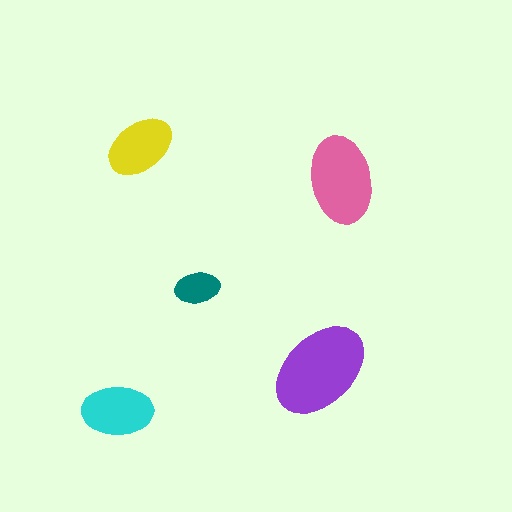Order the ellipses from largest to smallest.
the purple one, the pink one, the cyan one, the yellow one, the teal one.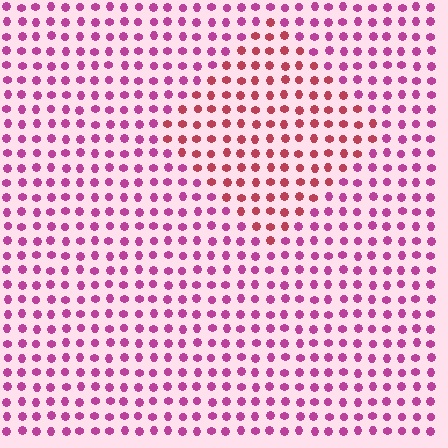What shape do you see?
I see a diamond.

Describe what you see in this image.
The image is filled with small magenta elements in a uniform arrangement. A diamond-shaped region is visible where the elements are tinted to a slightly different hue, forming a subtle color boundary.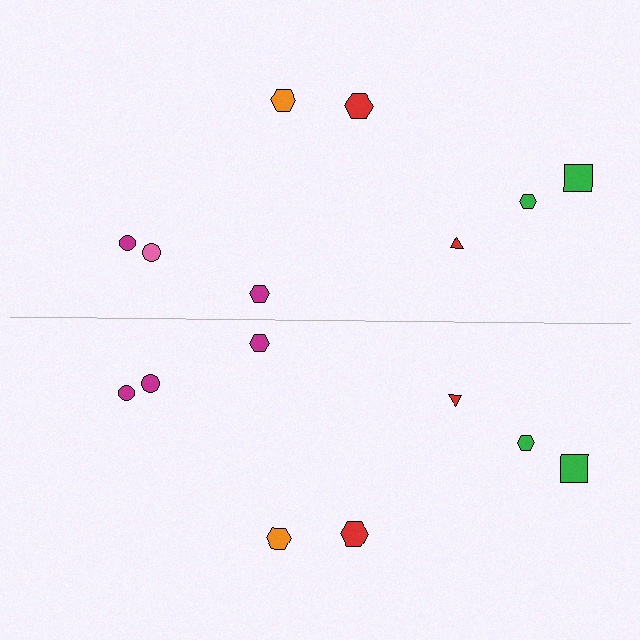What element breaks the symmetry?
The magenta circle on the bottom side breaks the symmetry — its mirror counterpart is pink.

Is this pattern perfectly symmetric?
No, the pattern is not perfectly symmetric. The magenta circle on the bottom side breaks the symmetry — its mirror counterpart is pink.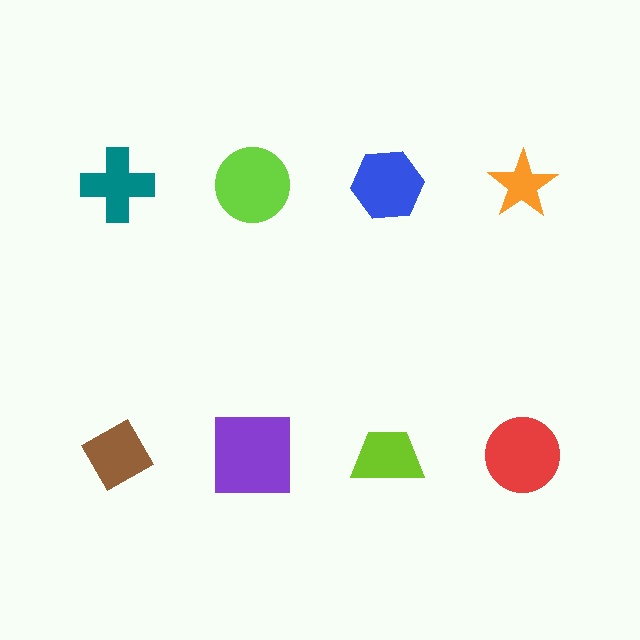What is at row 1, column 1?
A teal cross.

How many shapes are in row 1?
4 shapes.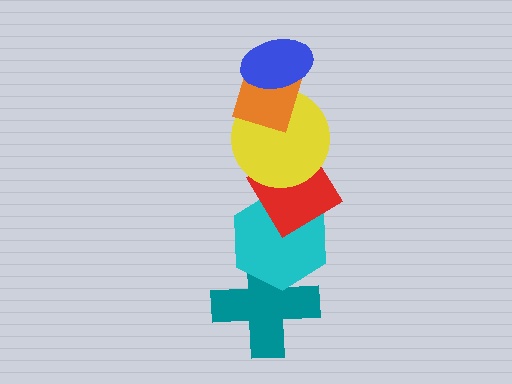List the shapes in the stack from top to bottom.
From top to bottom: the blue ellipse, the orange diamond, the yellow circle, the red diamond, the cyan hexagon, the teal cross.